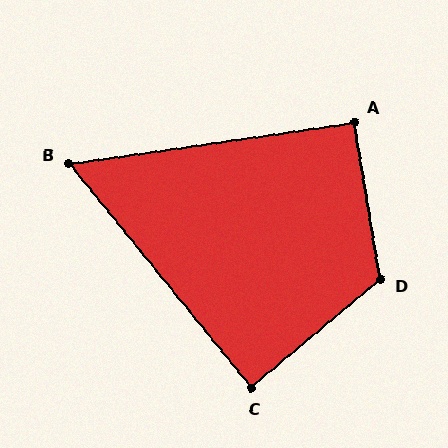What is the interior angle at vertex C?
Approximately 89 degrees (approximately right).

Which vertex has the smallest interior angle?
B, at approximately 59 degrees.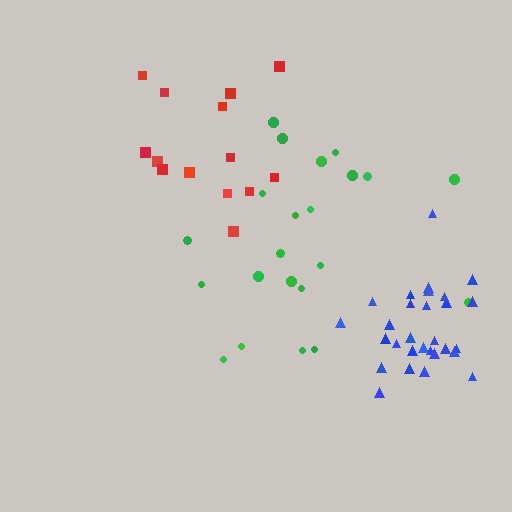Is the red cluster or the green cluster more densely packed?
Green.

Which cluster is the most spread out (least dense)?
Red.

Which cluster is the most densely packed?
Blue.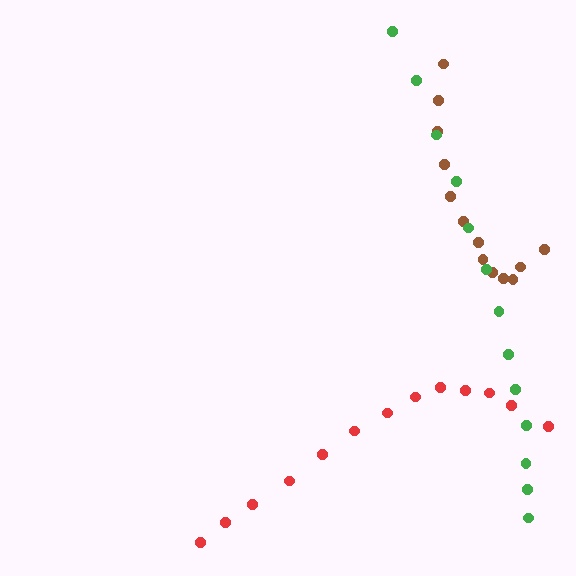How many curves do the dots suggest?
There are 3 distinct paths.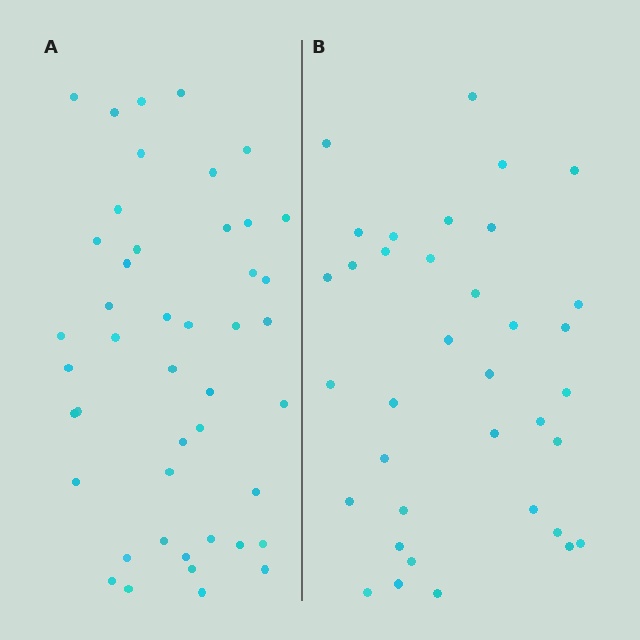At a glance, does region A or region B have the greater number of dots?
Region A (the left region) has more dots.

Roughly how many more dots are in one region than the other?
Region A has roughly 8 or so more dots than region B.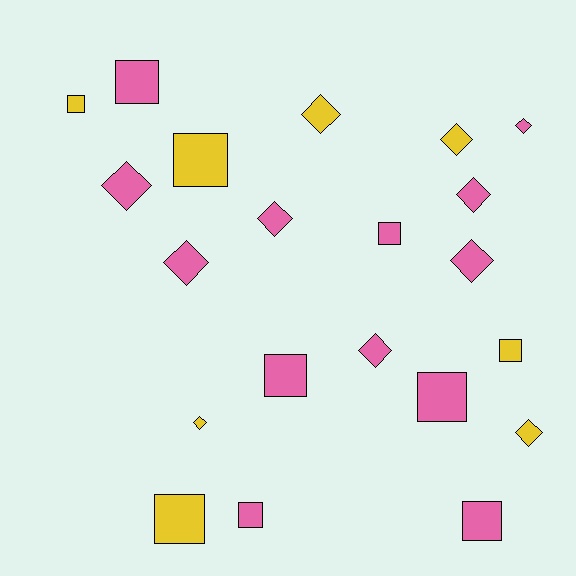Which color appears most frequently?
Pink, with 13 objects.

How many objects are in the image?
There are 21 objects.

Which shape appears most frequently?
Diamond, with 11 objects.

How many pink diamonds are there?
There are 7 pink diamonds.